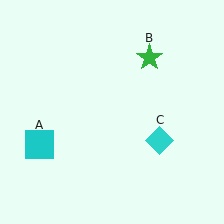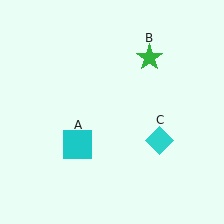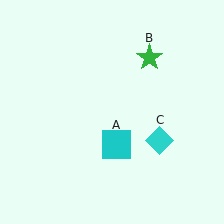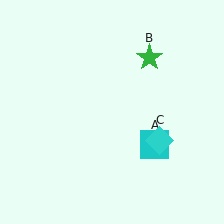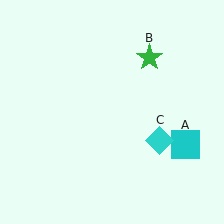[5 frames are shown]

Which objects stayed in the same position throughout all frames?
Green star (object B) and cyan diamond (object C) remained stationary.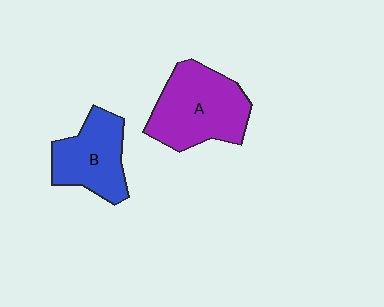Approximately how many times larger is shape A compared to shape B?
Approximately 1.3 times.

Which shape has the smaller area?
Shape B (blue).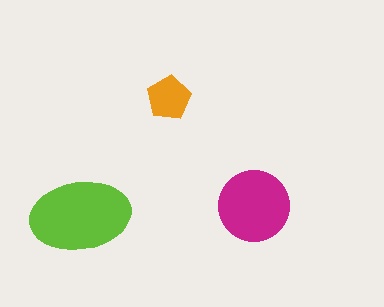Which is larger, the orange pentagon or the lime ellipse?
The lime ellipse.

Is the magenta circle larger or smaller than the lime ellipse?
Smaller.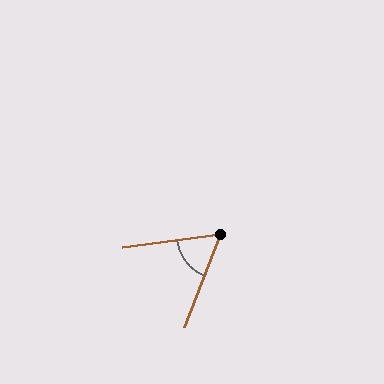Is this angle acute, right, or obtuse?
It is acute.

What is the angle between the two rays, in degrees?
Approximately 61 degrees.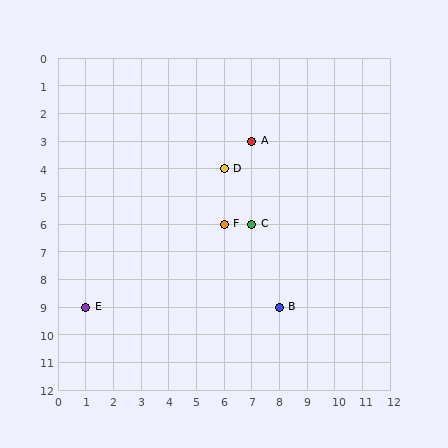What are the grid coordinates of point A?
Point A is at grid coordinates (7, 3).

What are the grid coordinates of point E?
Point E is at grid coordinates (1, 9).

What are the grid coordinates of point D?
Point D is at grid coordinates (6, 4).